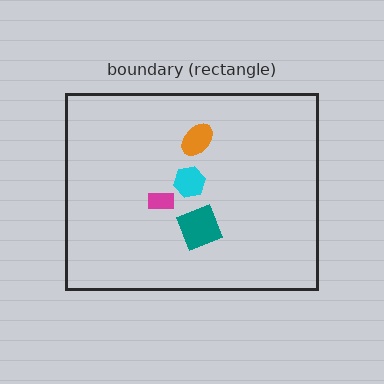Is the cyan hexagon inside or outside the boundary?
Inside.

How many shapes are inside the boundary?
4 inside, 0 outside.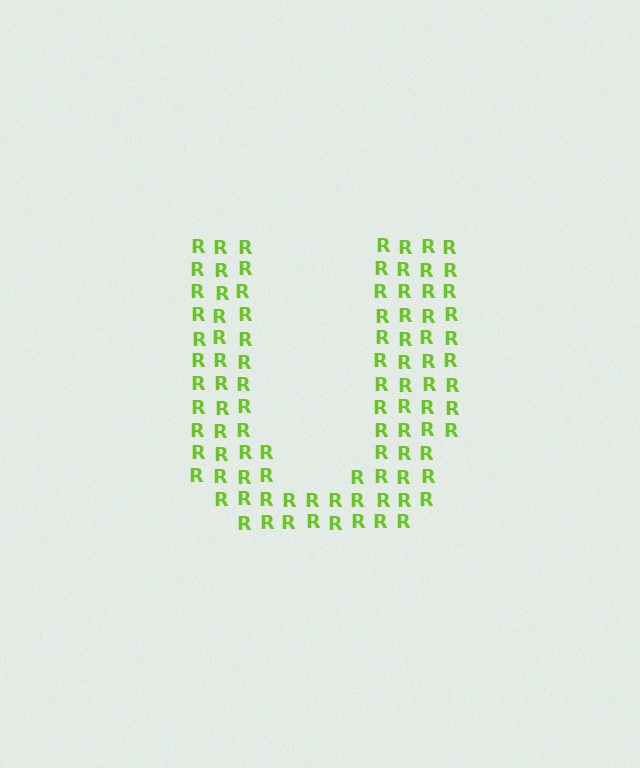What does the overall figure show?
The overall figure shows the letter U.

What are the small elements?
The small elements are letter R's.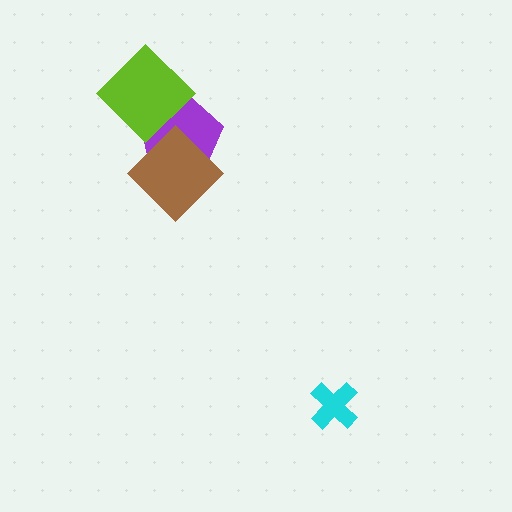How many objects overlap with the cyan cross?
0 objects overlap with the cyan cross.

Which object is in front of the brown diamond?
The lime diamond is in front of the brown diamond.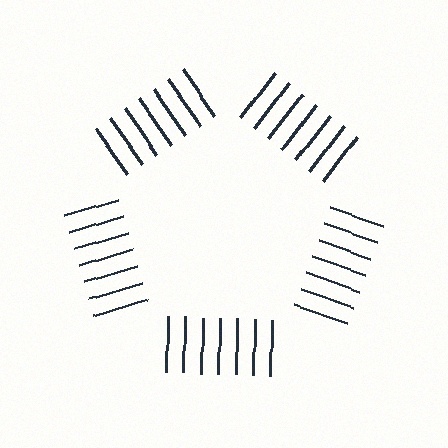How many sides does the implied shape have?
5 sides — the line-ends trace a pentagon.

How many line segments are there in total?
35 — 7 along each of the 5 edges.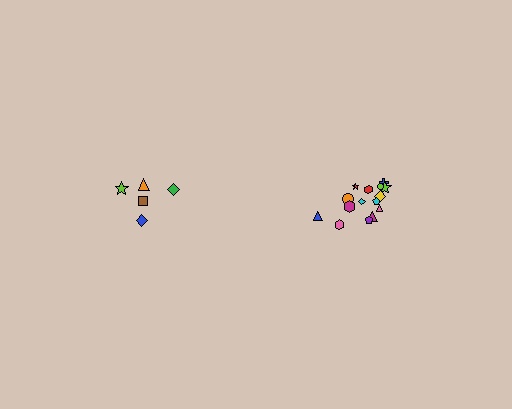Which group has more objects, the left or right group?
The right group.